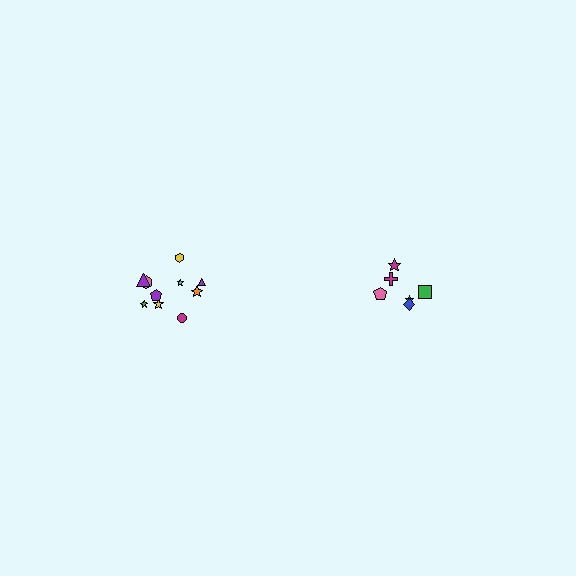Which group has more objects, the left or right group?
The left group.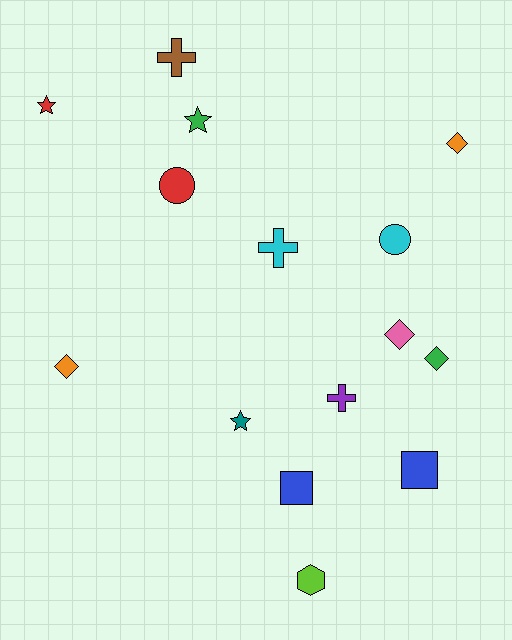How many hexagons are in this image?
There is 1 hexagon.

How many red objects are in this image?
There are 2 red objects.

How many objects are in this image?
There are 15 objects.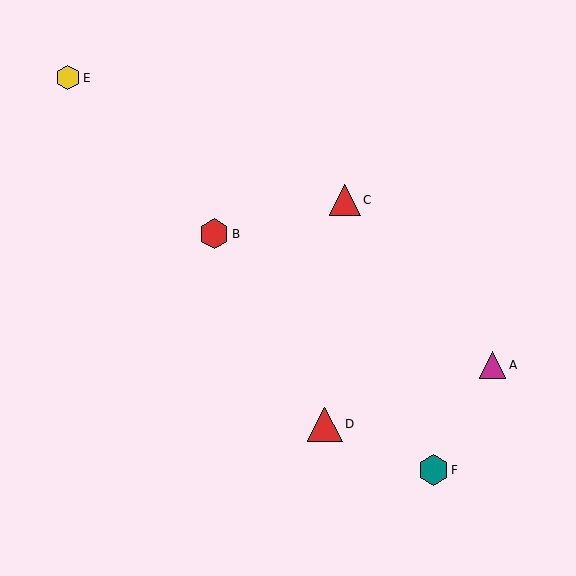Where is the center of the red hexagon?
The center of the red hexagon is at (214, 234).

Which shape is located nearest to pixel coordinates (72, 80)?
The yellow hexagon (labeled E) at (68, 78) is nearest to that location.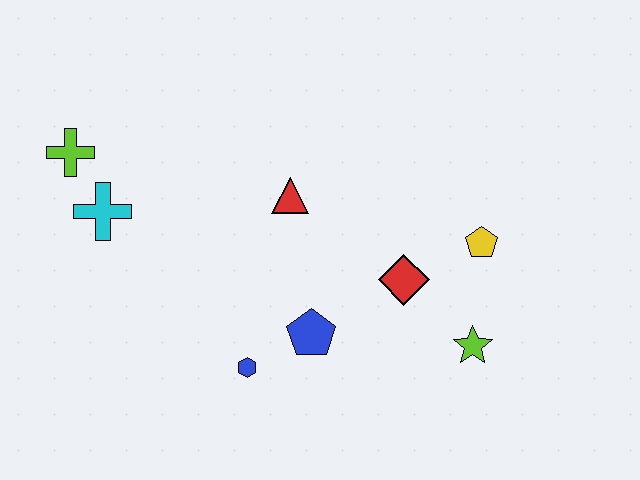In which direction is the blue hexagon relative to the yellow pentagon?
The blue hexagon is to the left of the yellow pentagon.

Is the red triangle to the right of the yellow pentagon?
No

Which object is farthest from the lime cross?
The lime star is farthest from the lime cross.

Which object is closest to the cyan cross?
The lime cross is closest to the cyan cross.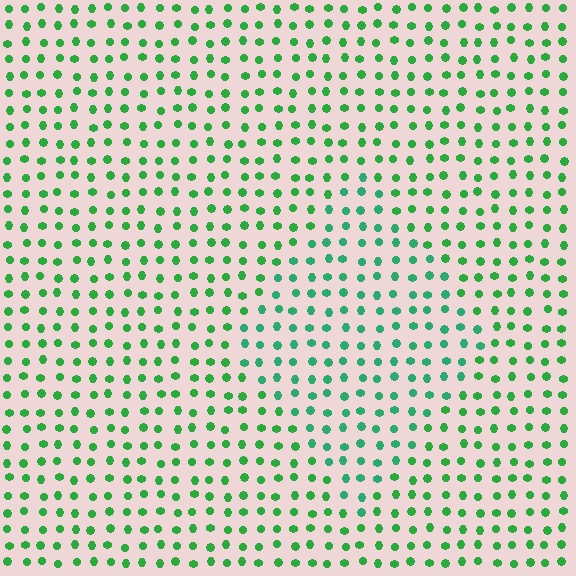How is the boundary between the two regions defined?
The boundary is defined purely by a slight shift in hue (about 23 degrees). Spacing, size, and orientation are identical on both sides.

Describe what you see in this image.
The image is filled with small green elements in a uniform arrangement. A diamond-shaped region is visible where the elements are tinted to a slightly different hue, forming a subtle color boundary.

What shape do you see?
I see a diamond.